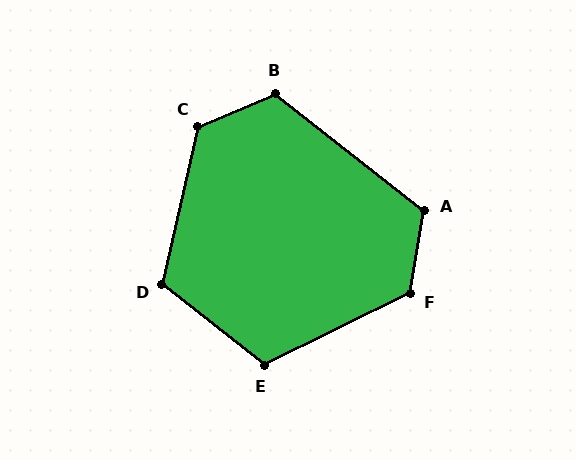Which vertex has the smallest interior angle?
D, at approximately 115 degrees.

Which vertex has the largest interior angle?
F, at approximately 126 degrees.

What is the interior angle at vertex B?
Approximately 119 degrees (obtuse).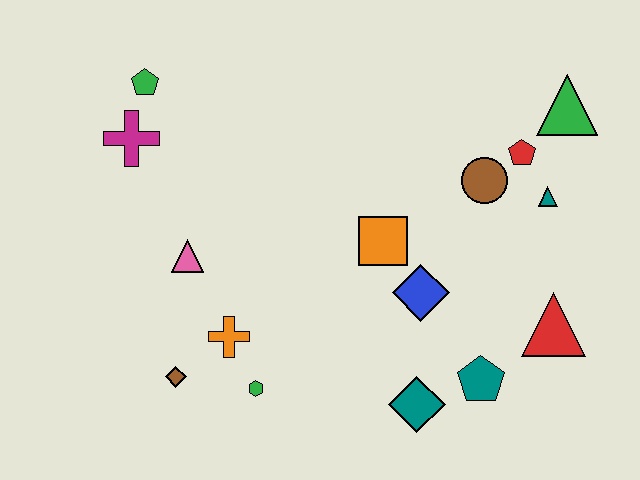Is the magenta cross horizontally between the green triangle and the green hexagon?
No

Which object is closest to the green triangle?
The red pentagon is closest to the green triangle.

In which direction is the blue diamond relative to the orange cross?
The blue diamond is to the right of the orange cross.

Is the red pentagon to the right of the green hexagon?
Yes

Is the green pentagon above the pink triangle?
Yes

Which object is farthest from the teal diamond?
The green pentagon is farthest from the teal diamond.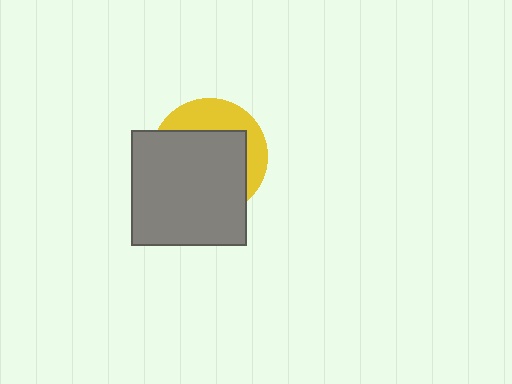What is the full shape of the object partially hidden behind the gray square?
The partially hidden object is a yellow circle.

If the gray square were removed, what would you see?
You would see the complete yellow circle.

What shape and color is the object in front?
The object in front is a gray square.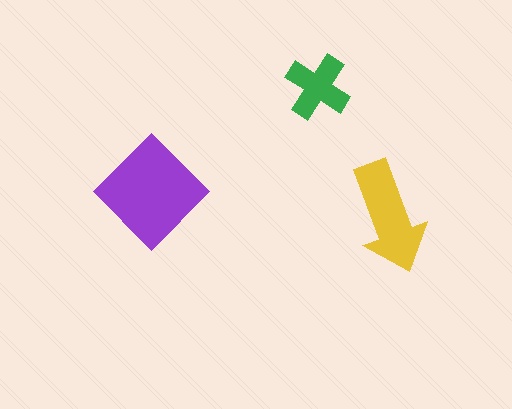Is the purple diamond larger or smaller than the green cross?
Larger.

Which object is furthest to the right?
The yellow arrow is rightmost.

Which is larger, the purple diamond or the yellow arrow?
The purple diamond.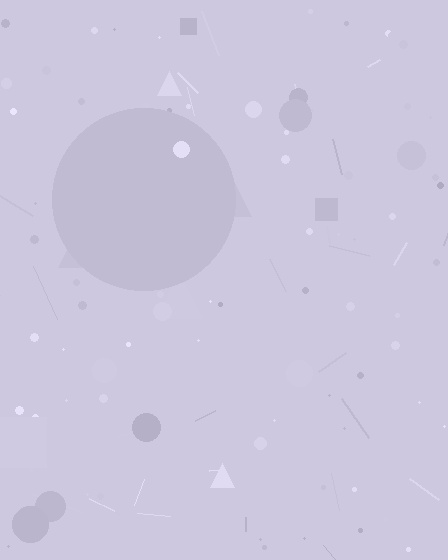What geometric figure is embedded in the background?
A circle is embedded in the background.